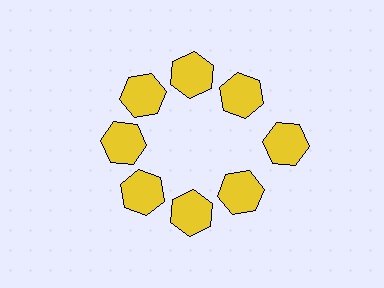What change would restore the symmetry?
The symmetry would be restored by moving it inward, back onto the ring so that all 8 hexagons sit at equal angles and equal distance from the center.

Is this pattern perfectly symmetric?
No. The 8 yellow hexagons are arranged in a ring, but one element near the 3 o'clock position is pushed outward from the center, breaking the 8-fold rotational symmetry.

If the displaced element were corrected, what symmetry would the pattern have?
It would have 8-fold rotational symmetry — the pattern would map onto itself every 45 degrees.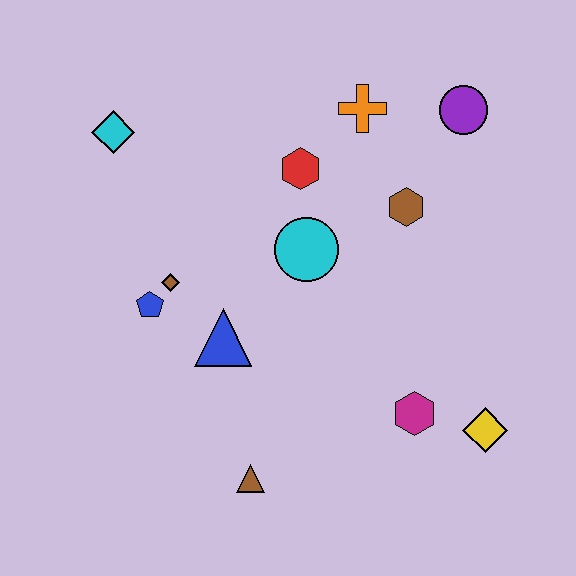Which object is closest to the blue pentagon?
The brown diamond is closest to the blue pentagon.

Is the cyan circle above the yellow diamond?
Yes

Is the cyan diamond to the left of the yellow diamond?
Yes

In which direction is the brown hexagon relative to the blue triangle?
The brown hexagon is to the right of the blue triangle.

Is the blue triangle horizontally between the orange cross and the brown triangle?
No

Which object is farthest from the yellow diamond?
The cyan diamond is farthest from the yellow diamond.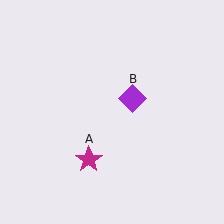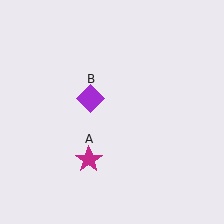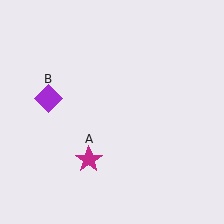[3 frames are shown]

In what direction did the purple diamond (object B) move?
The purple diamond (object B) moved left.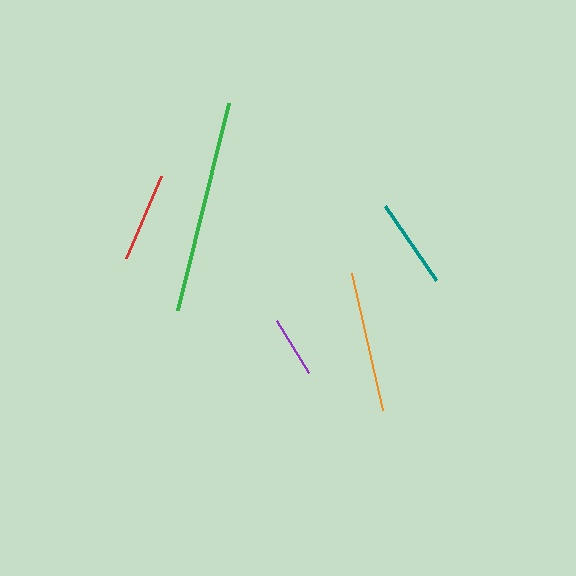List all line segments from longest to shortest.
From longest to shortest: green, orange, teal, red, purple.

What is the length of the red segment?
The red segment is approximately 89 pixels long.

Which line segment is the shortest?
The purple line is the shortest at approximately 61 pixels.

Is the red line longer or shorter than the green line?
The green line is longer than the red line.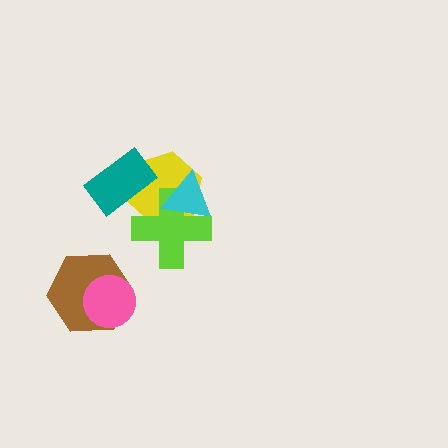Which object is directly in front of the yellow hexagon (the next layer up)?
The lime cross is directly in front of the yellow hexagon.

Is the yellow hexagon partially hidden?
Yes, it is partially covered by another shape.